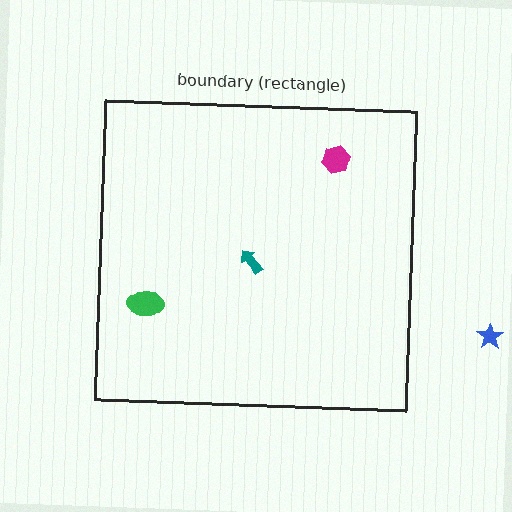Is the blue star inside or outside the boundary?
Outside.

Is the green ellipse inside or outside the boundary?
Inside.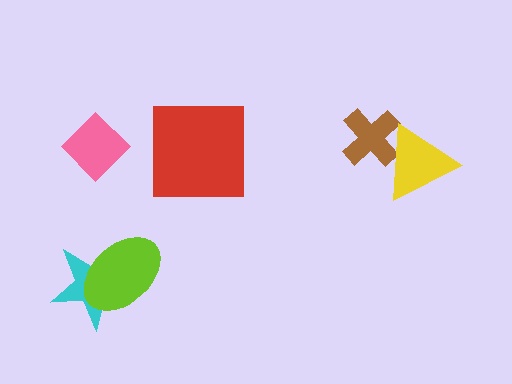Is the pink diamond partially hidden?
No, no other shape covers it.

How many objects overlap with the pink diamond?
0 objects overlap with the pink diamond.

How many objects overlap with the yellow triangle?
1 object overlaps with the yellow triangle.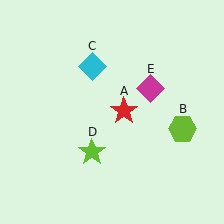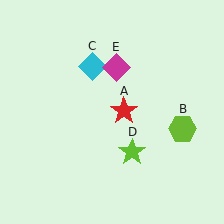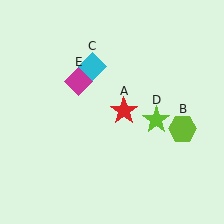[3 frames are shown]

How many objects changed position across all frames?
2 objects changed position: lime star (object D), magenta diamond (object E).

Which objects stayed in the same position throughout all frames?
Red star (object A) and lime hexagon (object B) and cyan diamond (object C) remained stationary.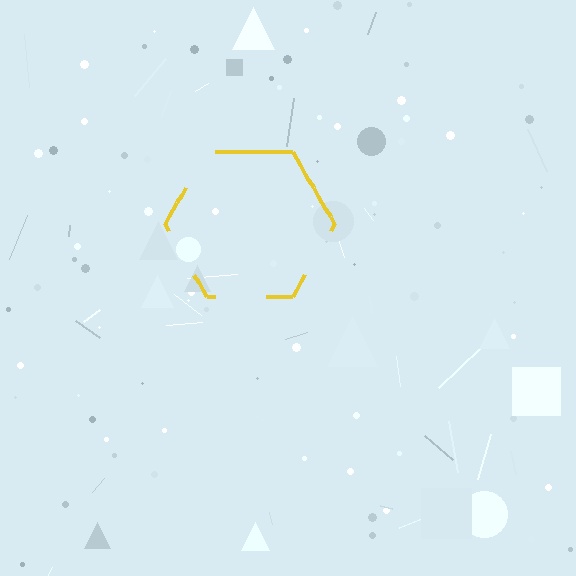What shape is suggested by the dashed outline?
The dashed outline suggests a hexagon.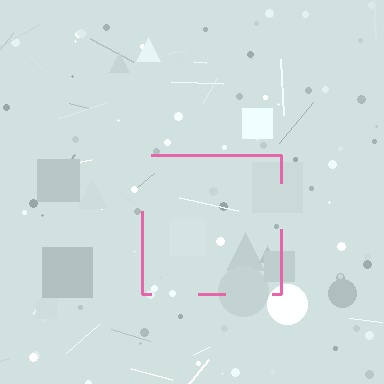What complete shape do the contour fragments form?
The contour fragments form a square.